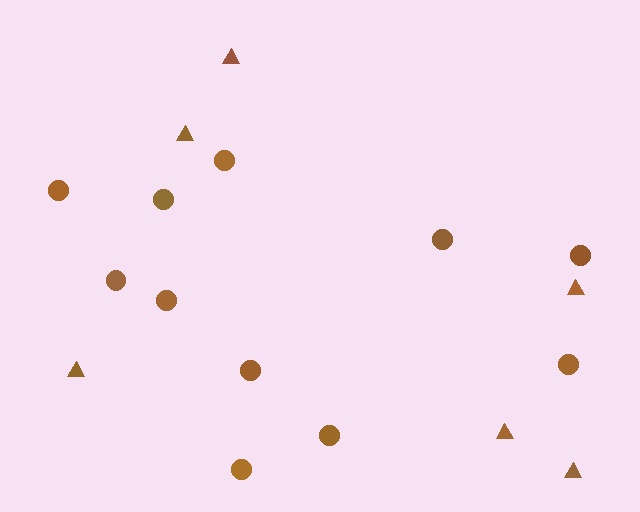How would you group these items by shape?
There are 2 groups: one group of triangles (6) and one group of circles (11).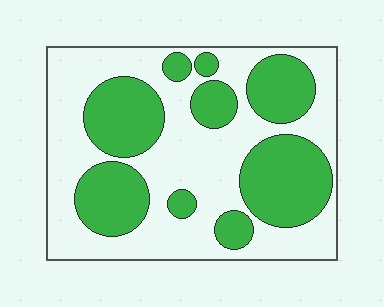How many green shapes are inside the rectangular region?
9.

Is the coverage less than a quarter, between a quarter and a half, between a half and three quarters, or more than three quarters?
Between a quarter and a half.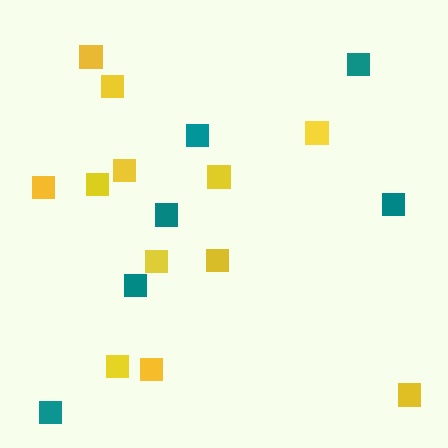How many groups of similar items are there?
There are 2 groups: one group of teal squares (6) and one group of yellow squares (12).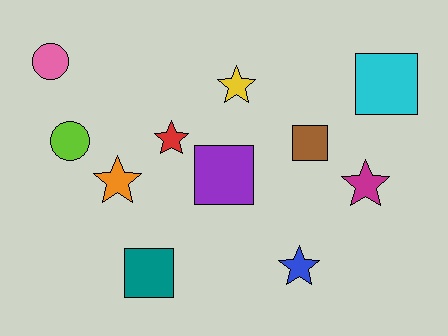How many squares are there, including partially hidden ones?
There are 4 squares.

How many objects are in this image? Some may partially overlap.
There are 11 objects.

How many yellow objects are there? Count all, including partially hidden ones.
There is 1 yellow object.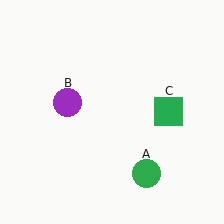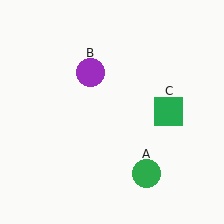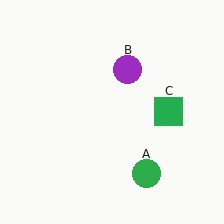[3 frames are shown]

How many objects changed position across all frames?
1 object changed position: purple circle (object B).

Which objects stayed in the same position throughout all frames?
Green circle (object A) and green square (object C) remained stationary.